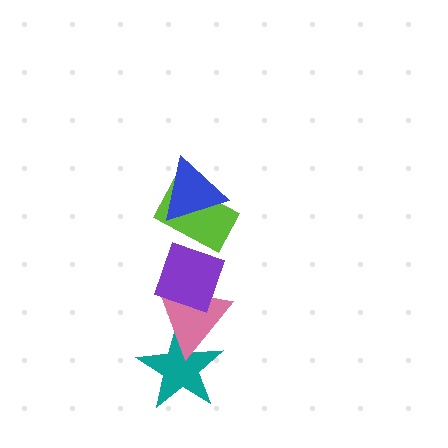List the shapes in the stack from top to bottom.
From top to bottom: the blue triangle, the lime rectangle, the purple diamond, the pink triangle, the teal star.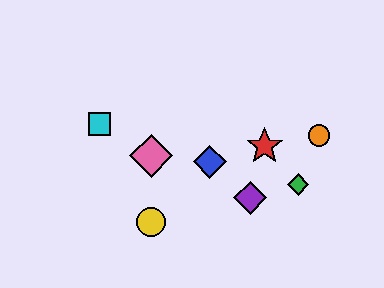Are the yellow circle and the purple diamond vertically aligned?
No, the yellow circle is at x≈151 and the purple diamond is at x≈250.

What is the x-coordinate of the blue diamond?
The blue diamond is at x≈210.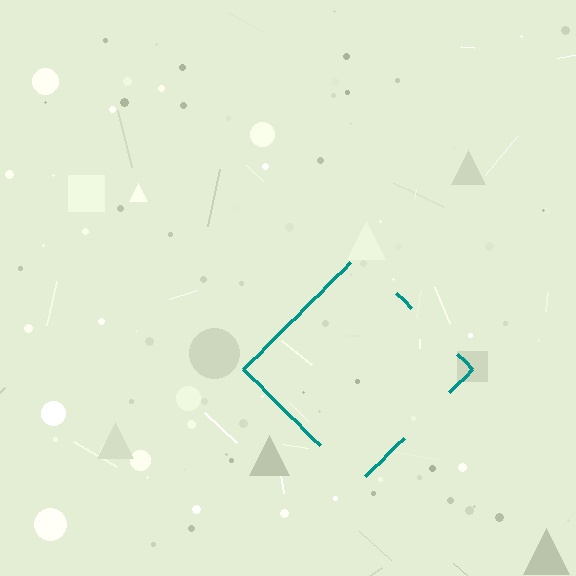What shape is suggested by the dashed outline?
The dashed outline suggests a diamond.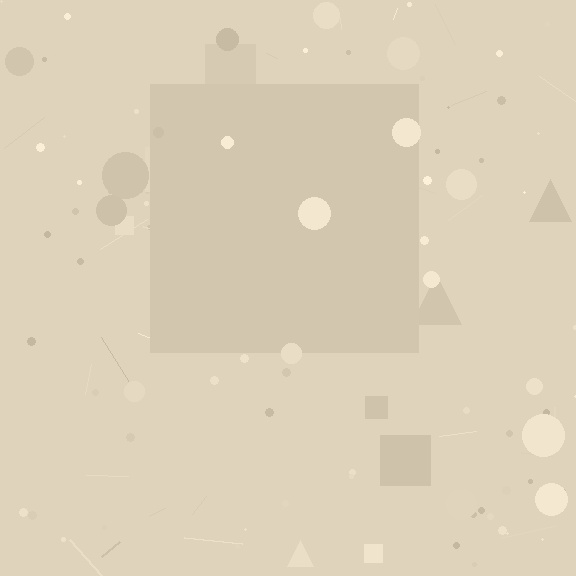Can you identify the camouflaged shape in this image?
The camouflaged shape is a square.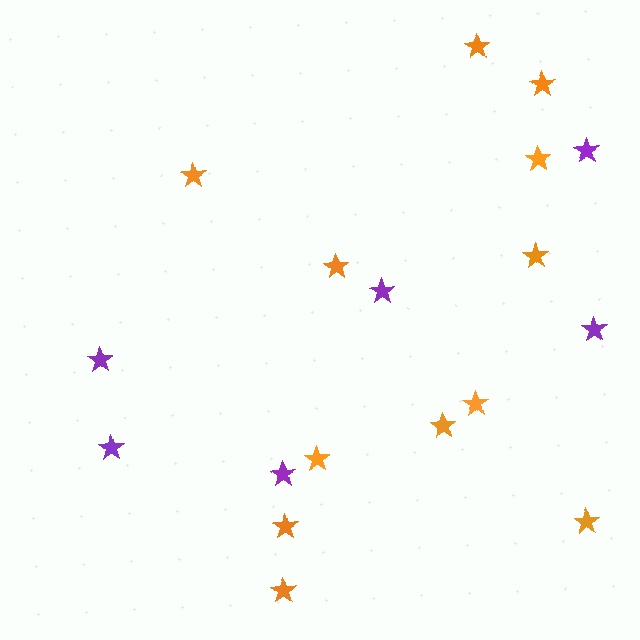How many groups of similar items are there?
There are 2 groups: one group of purple stars (6) and one group of orange stars (12).